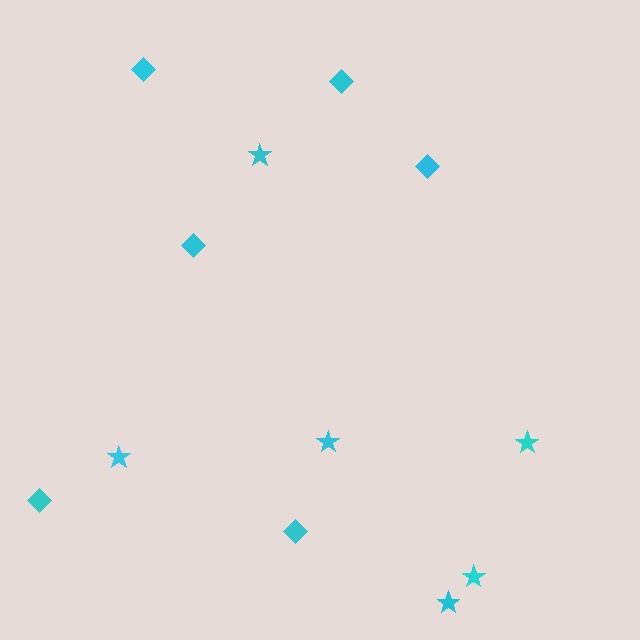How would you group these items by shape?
There are 2 groups: one group of stars (6) and one group of diamonds (6).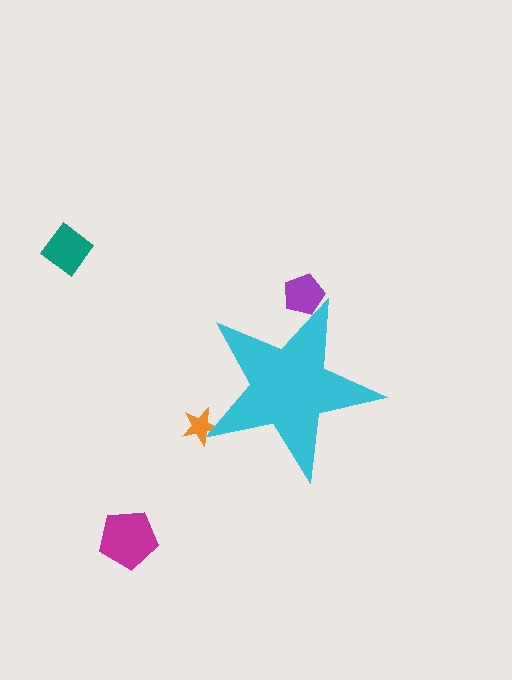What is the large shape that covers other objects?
A cyan star.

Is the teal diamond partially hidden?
No, the teal diamond is fully visible.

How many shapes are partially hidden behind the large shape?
2 shapes are partially hidden.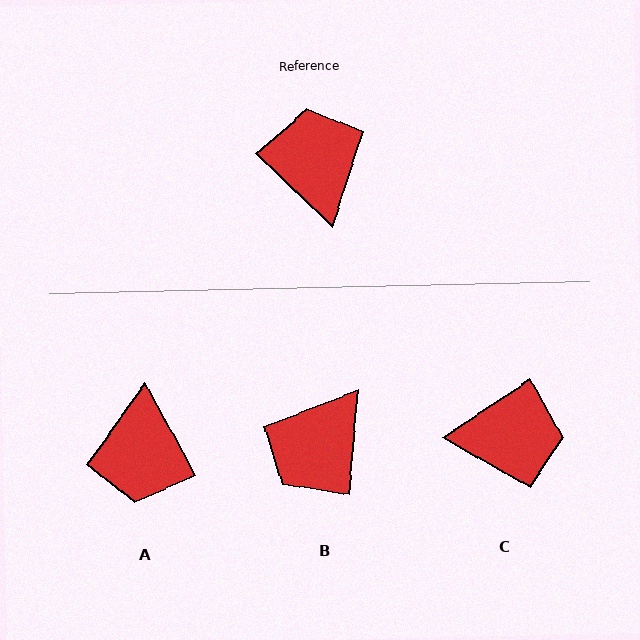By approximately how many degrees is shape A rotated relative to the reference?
Approximately 163 degrees counter-clockwise.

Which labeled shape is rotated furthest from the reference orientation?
A, about 163 degrees away.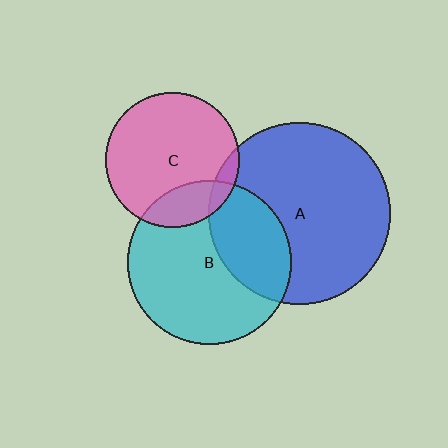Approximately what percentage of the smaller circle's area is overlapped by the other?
Approximately 20%.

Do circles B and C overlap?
Yes.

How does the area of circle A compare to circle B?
Approximately 1.2 times.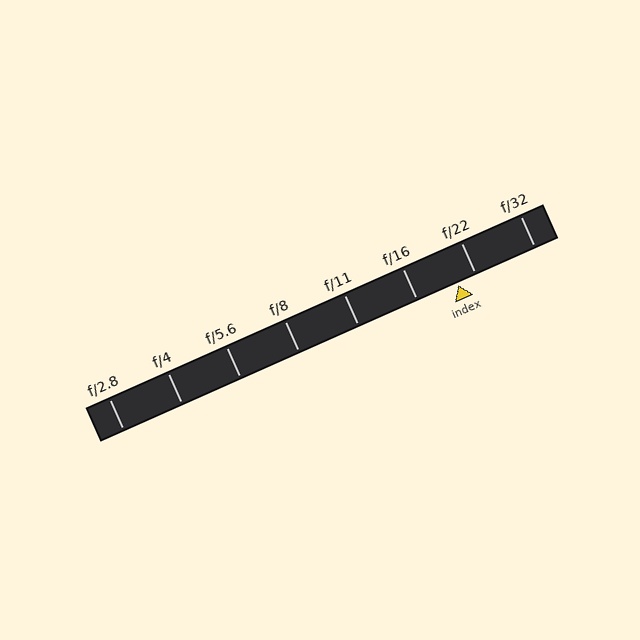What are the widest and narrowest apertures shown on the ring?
The widest aperture shown is f/2.8 and the narrowest is f/32.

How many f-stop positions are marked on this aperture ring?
There are 8 f-stop positions marked.